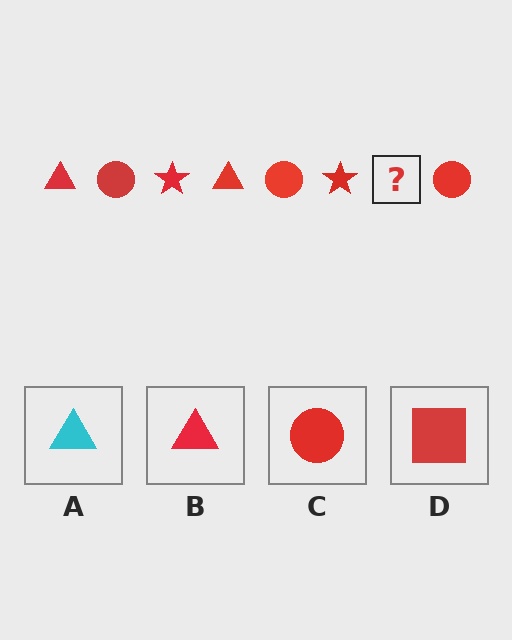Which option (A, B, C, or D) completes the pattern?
B.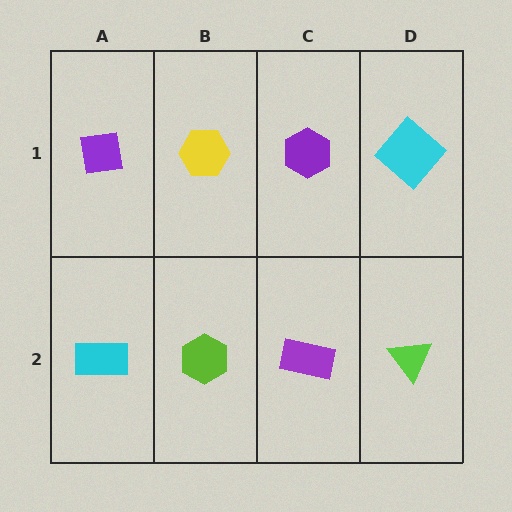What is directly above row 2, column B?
A yellow hexagon.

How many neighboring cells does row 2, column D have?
2.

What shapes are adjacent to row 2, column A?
A purple square (row 1, column A), a lime hexagon (row 2, column B).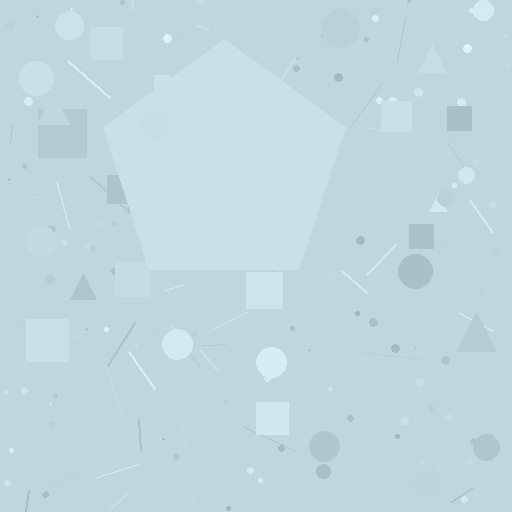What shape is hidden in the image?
A pentagon is hidden in the image.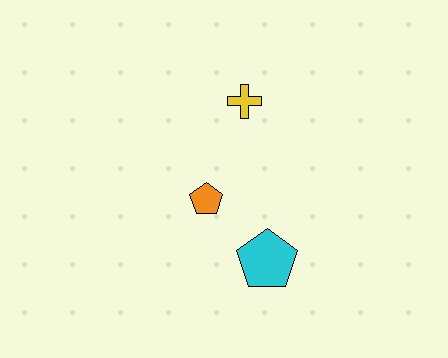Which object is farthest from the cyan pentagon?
The yellow cross is farthest from the cyan pentagon.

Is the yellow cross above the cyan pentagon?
Yes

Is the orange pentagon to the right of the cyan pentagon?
No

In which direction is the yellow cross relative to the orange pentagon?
The yellow cross is above the orange pentagon.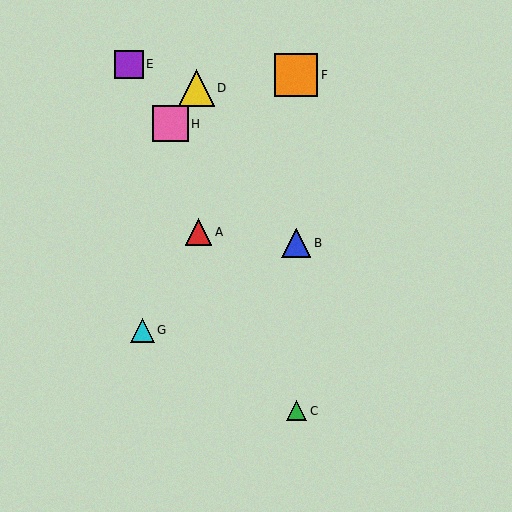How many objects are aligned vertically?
3 objects (B, C, F) are aligned vertically.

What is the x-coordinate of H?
Object H is at x≈170.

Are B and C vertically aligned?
Yes, both are at x≈296.